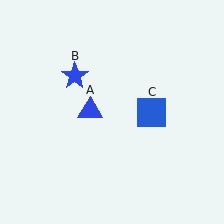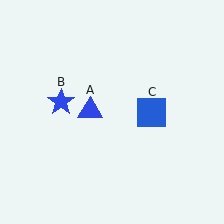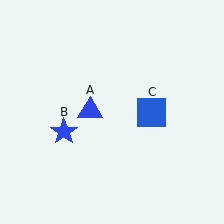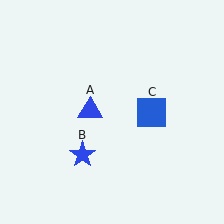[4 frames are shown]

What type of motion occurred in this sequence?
The blue star (object B) rotated counterclockwise around the center of the scene.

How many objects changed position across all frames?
1 object changed position: blue star (object B).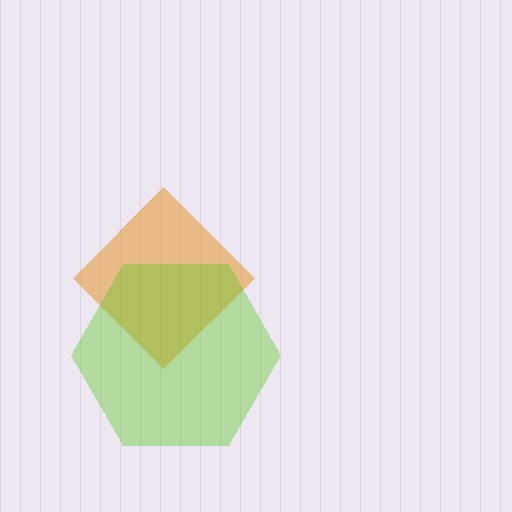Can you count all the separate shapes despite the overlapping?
Yes, there are 2 separate shapes.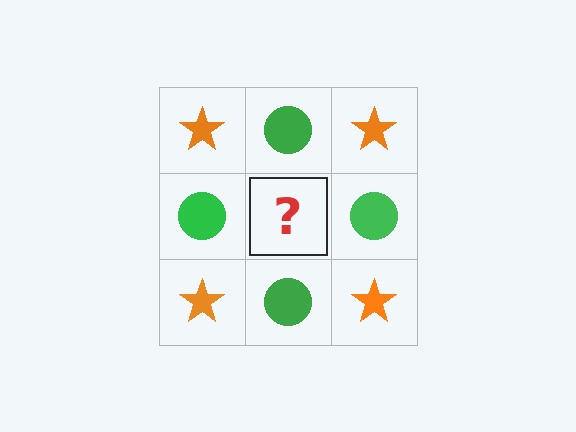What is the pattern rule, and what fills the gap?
The rule is that it alternates orange star and green circle in a checkerboard pattern. The gap should be filled with an orange star.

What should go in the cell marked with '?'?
The missing cell should contain an orange star.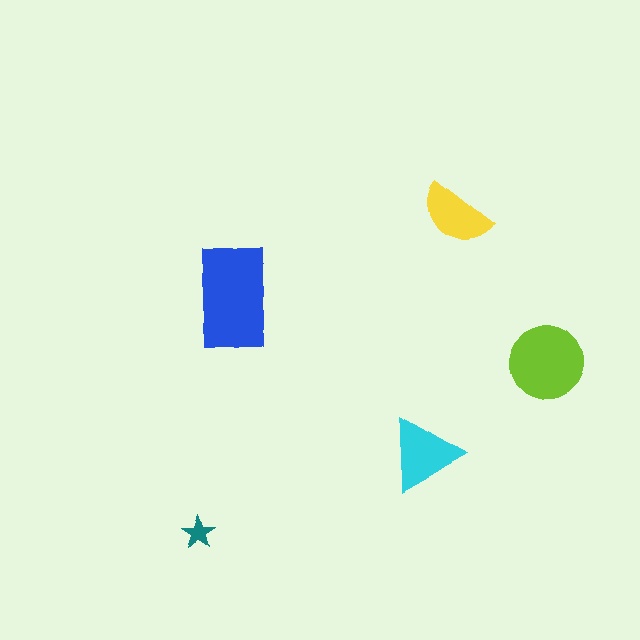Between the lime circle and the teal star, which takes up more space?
The lime circle.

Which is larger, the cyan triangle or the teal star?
The cyan triangle.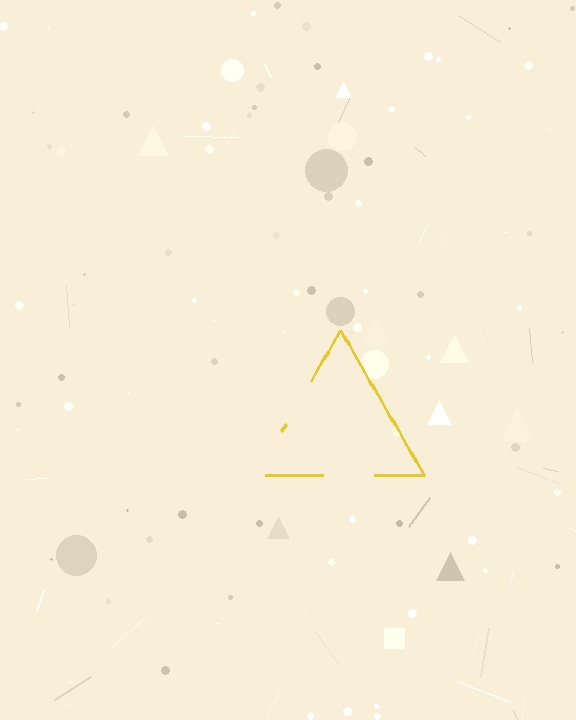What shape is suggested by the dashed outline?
The dashed outline suggests a triangle.